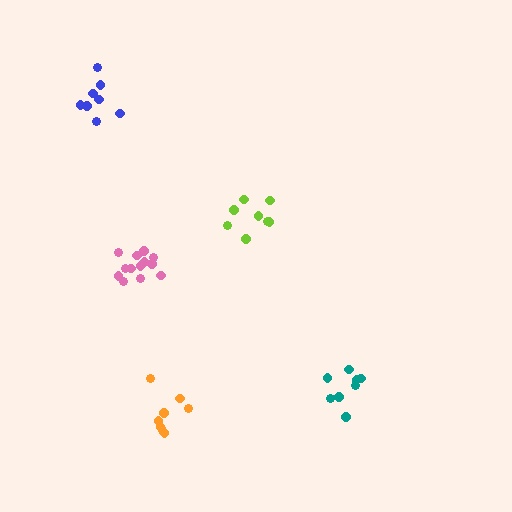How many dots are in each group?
Group 1: 8 dots, Group 2: 8 dots, Group 3: 8 dots, Group 4: 8 dots, Group 5: 13 dots (45 total).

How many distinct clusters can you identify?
There are 5 distinct clusters.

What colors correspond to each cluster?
The clusters are colored: blue, lime, teal, orange, pink.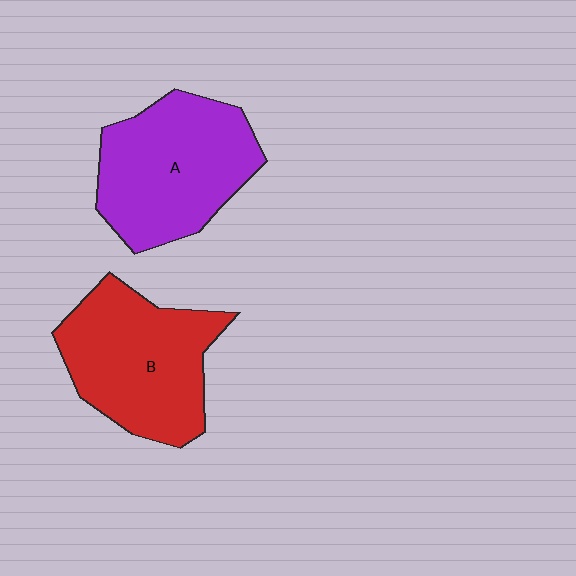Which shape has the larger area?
Shape A (purple).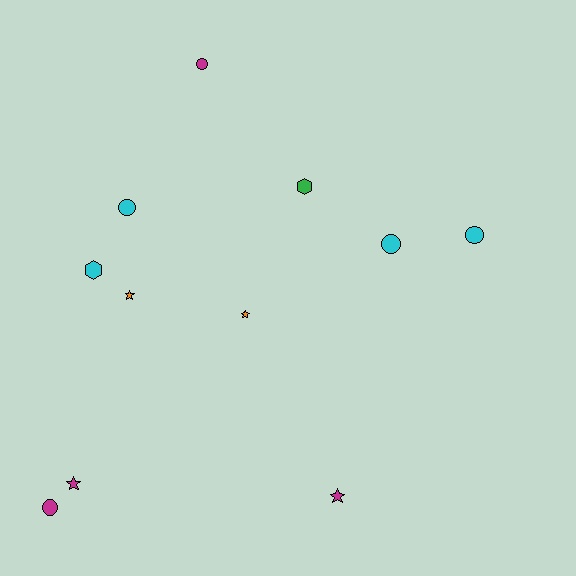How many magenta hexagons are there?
There are no magenta hexagons.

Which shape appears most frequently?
Circle, with 5 objects.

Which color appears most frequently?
Magenta, with 4 objects.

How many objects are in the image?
There are 11 objects.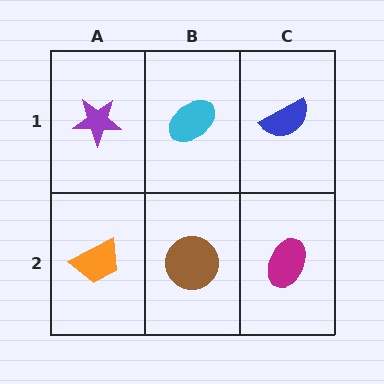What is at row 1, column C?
A blue semicircle.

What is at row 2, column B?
A brown circle.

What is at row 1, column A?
A purple star.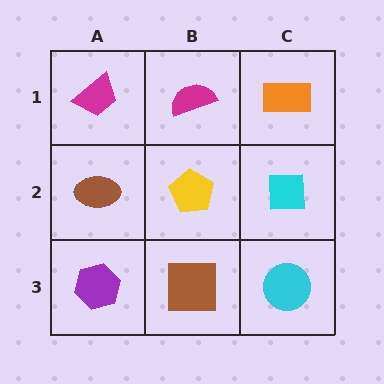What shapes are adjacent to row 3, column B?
A yellow pentagon (row 2, column B), a purple hexagon (row 3, column A), a cyan circle (row 3, column C).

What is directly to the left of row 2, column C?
A yellow pentagon.